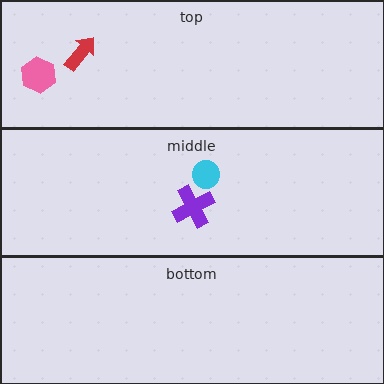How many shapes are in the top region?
2.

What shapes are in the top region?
The red arrow, the pink hexagon.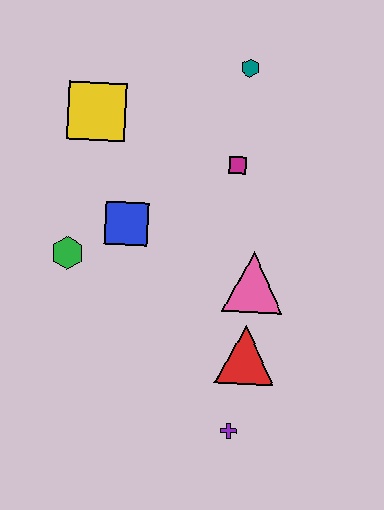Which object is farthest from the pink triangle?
The yellow square is farthest from the pink triangle.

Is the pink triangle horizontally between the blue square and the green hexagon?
No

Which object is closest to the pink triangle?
The red triangle is closest to the pink triangle.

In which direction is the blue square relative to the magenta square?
The blue square is to the left of the magenta square.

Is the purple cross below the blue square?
Yes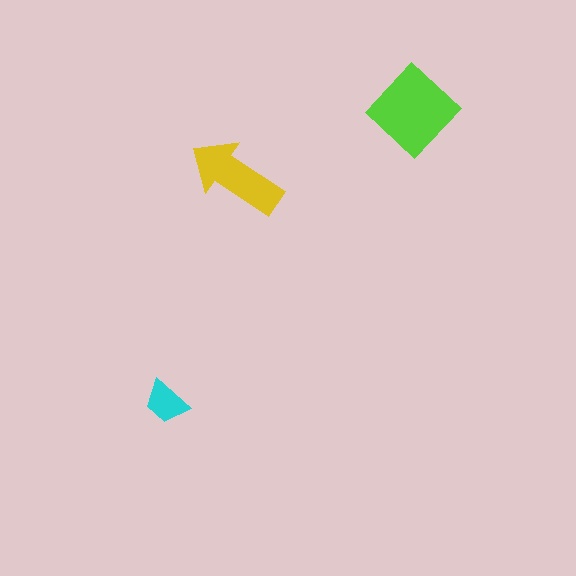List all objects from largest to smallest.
The lime diamond, the yellow arrow, the cyan trapezoid.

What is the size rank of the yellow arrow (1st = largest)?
2nd.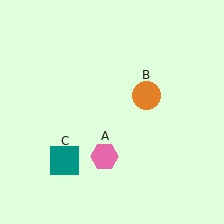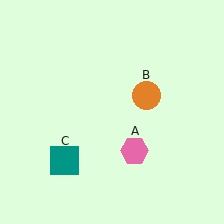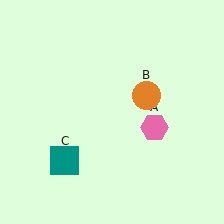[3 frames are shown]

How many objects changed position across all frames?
1 object changed position: pink hexagon (object A).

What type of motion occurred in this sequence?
The pink hexagon (object A) rotated counterclockwise around the center of the scene.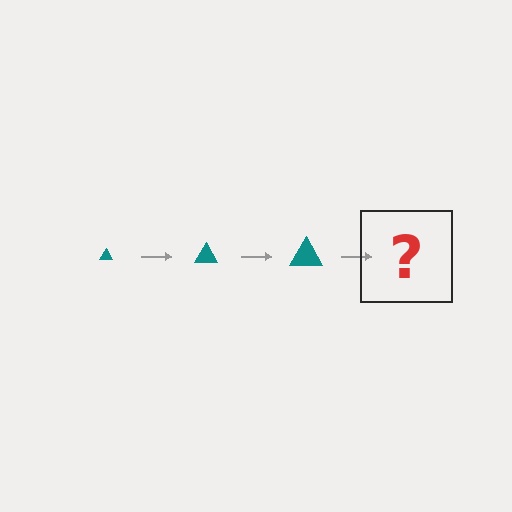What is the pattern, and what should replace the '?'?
The pattern is that the triangle gets progressively larger each step. The '?' should be a teal triangle, larger than the previous one.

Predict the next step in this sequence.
The next step is a teal triangle, larger than the previous one.